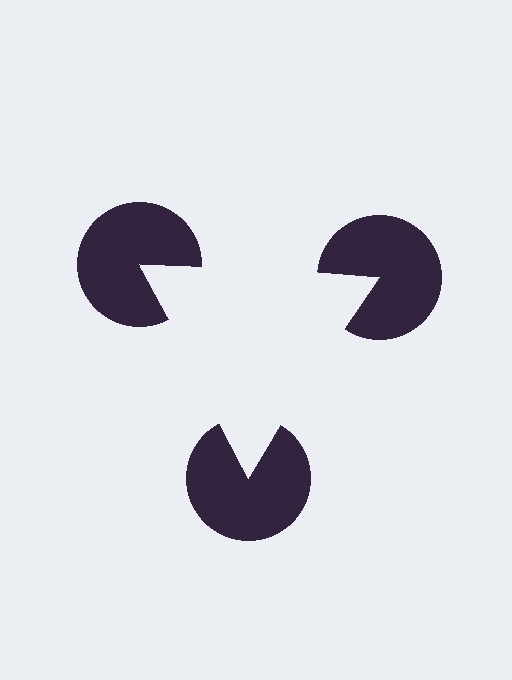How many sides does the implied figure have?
3 sides.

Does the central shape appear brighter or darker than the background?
It typically appears slightly brighter than the background, even though no actual brightness change is drawn.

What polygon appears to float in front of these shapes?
An illusory triangle — its edges are inferred from the aligned wedge cuts in the pac-man discs, not physically drawn.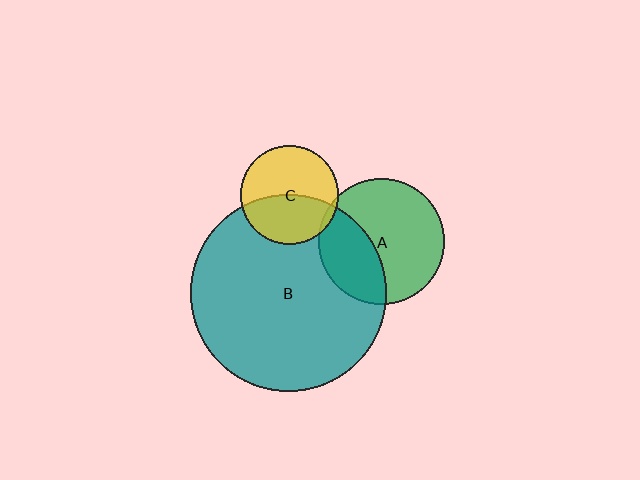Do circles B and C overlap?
Yes.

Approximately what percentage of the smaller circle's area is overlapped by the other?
Approximately 45%.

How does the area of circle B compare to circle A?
Approximately 2.4 times.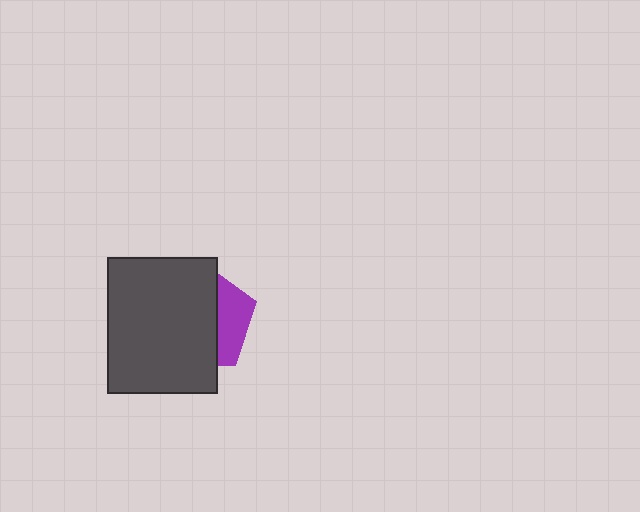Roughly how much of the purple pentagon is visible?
A small part of it is visible (roughly 30%).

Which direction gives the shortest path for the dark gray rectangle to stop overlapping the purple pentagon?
Moving left gives the shortest separation.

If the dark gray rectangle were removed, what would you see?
You would see the complete purple pentagon.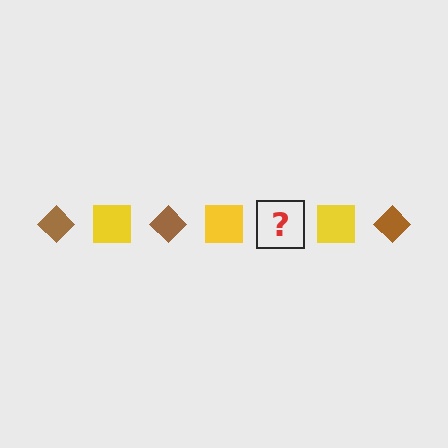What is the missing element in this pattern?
The missing element is a brown diamond.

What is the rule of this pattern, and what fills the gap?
The rule is that the pattern alternates between brown diamond and yellow square. The gap should be filled with a brown diamond.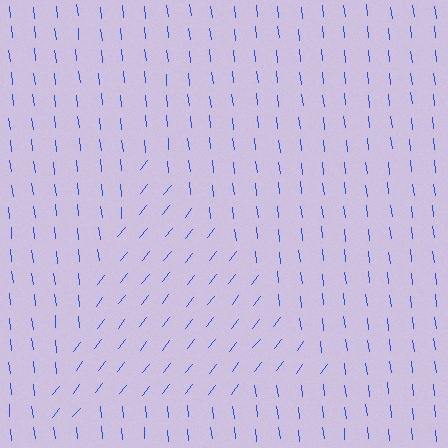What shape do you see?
I see a triangle.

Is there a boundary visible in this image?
Yes, there is a texture boundary formed by a change in line orientation.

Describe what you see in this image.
The image is filled with small blue line segments. A triangle region in the image has lines oriented differently from the surrounding lines, creating a visible texture boundary.